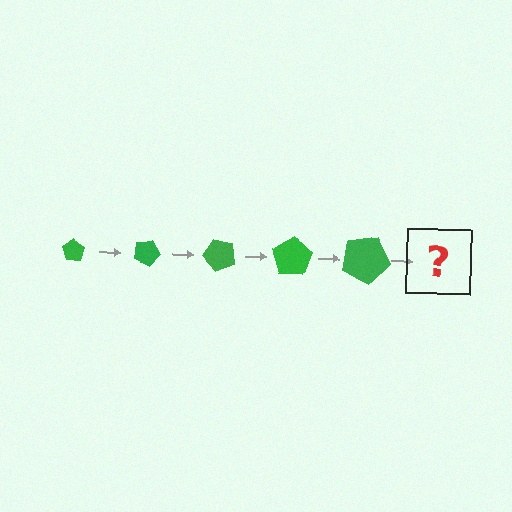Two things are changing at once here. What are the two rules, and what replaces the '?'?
The two rules are that the pentagon grows larger each step and it rotates 25 degrees each step. The '?' should be a pentagon, larger than the previous one and rotated 125 degrees from the start.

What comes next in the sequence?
The next element should be a pentagon, larger than the previous one and rotated 125 degrees from the start.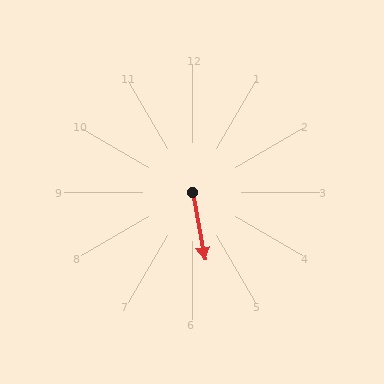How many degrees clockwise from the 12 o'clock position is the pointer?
Approximately 169 degrees.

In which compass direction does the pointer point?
South.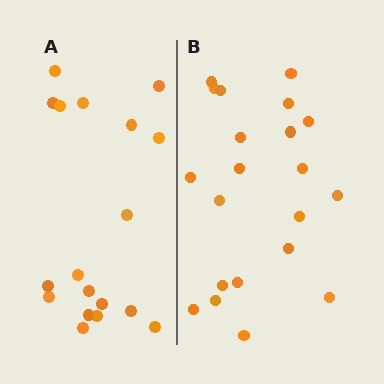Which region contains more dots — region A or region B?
Region B (the right region) has more dots.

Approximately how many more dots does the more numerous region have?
Region B has just a few more — roughly 2 or 3 more dots than region A.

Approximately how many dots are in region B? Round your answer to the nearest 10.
About 20 dots. (The exact count is 21, which rounds to 20.)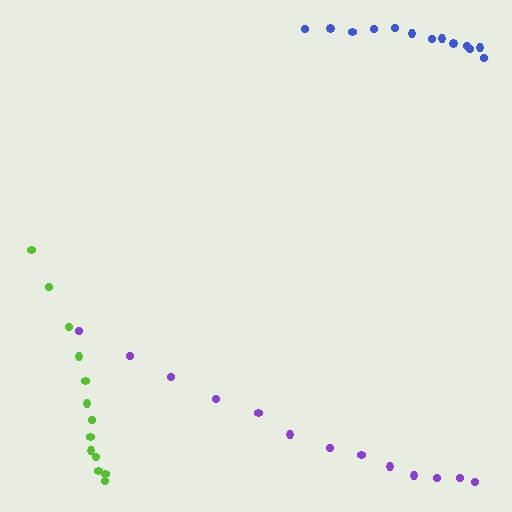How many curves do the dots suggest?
There are 3 distinct paths.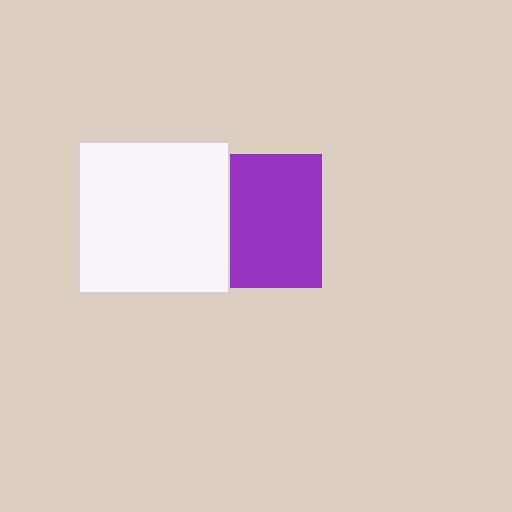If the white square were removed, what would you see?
You would see the complete purple square.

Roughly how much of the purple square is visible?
Most of it is visible (roughly 70%).